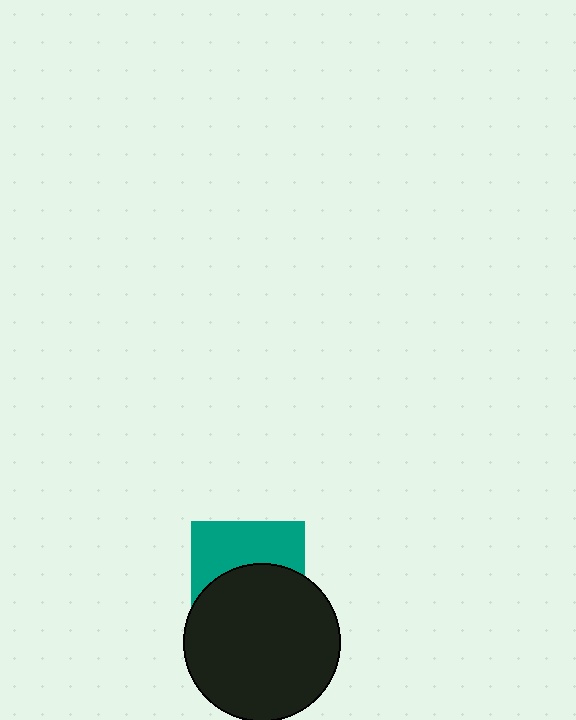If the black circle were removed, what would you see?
You would see the complete teal square.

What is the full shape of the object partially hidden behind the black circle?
The partially hidden object is a teal square.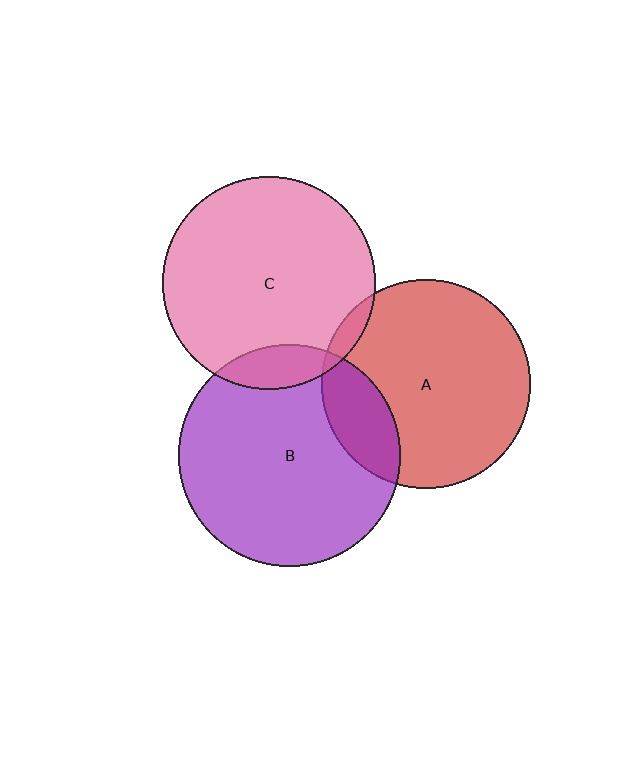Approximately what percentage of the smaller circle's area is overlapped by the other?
Approximately 20%.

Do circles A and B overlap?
Yes.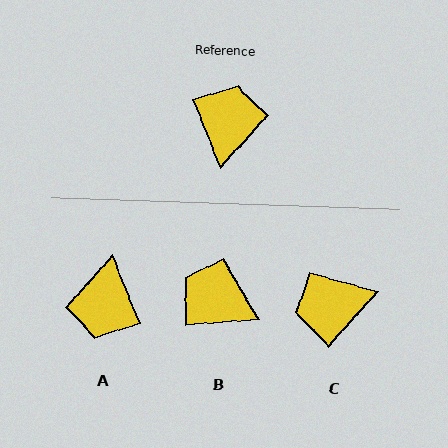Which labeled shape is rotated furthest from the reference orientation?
A, about 179 degrees away.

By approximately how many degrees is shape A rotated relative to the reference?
Approximately 179 degrees clockwise.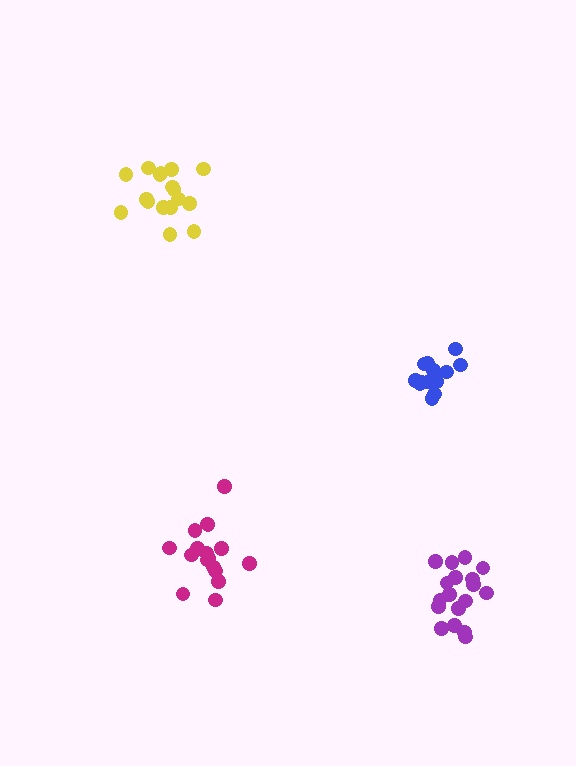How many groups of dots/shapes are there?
There are 4 groups.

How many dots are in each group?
Group 1: 17 dots, Group 2: 18 dots, Group 3: 16 dots, Group 4: 17 dots (68 total).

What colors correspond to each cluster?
The clusters are colored: magenta, purple, blue, yellow.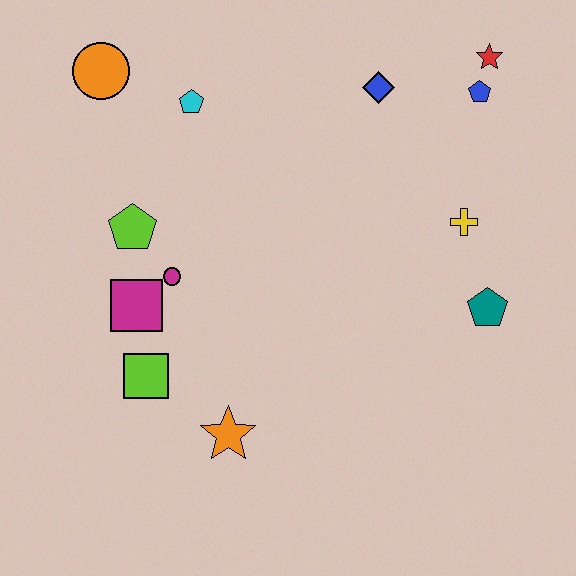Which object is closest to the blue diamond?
The blue pentagon is closest to the blue diamond.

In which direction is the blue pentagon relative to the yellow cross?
The blue pentagon is above the yellow cross.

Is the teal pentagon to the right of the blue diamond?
Yes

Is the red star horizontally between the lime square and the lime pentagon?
No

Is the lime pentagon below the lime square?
No